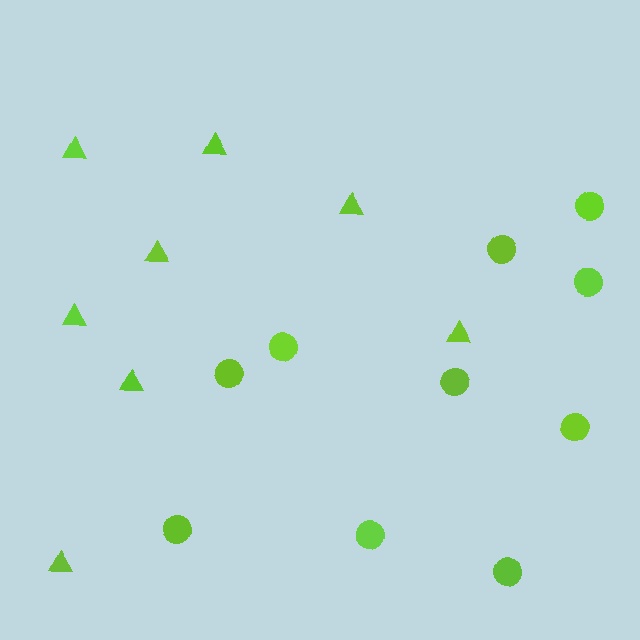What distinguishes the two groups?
There are 2 groups: one group of circles (10) and one group of triangles (8).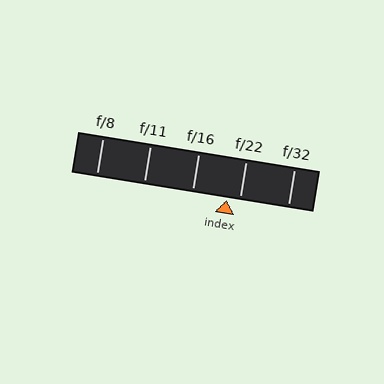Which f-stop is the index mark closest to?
The index mark is closest to f/22.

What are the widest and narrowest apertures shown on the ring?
The widest aperture shown is f/8 and the narrowest is f/32.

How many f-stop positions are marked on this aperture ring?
There are 5 f-stop positions marked.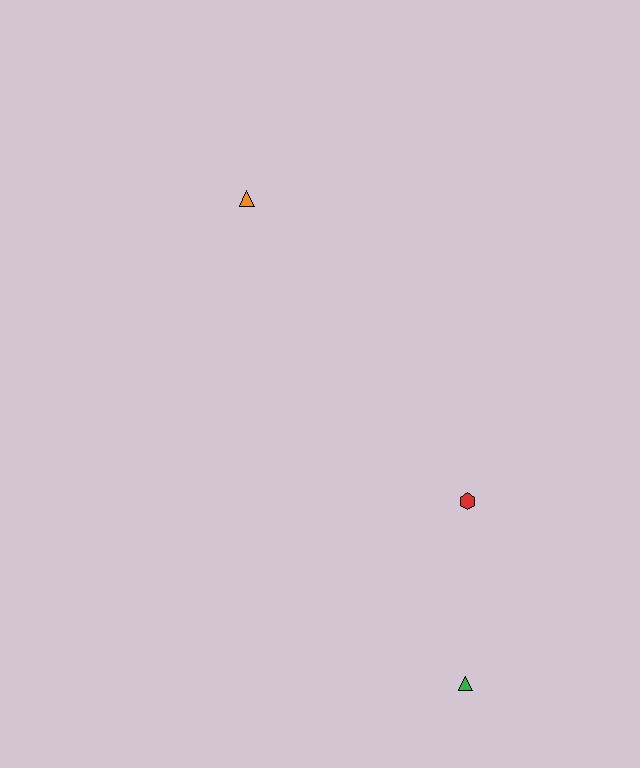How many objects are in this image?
There are 3 objects.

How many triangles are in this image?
There are 2 triangles.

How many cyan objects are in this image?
There are no cyan objects.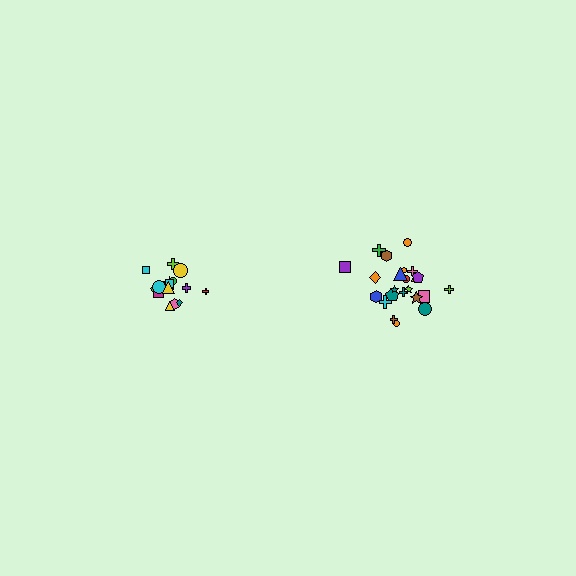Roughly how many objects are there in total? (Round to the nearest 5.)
Roughly 40 objects in total.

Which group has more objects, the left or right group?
The right group.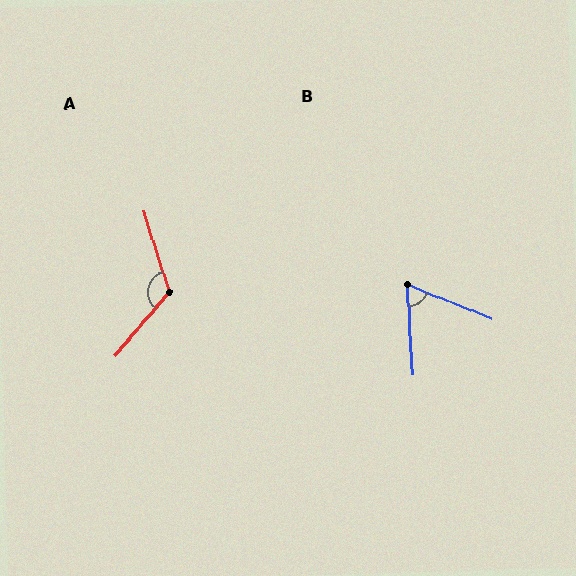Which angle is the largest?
A, at approximately 122 degrees.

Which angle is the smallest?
B, at approximately 65 degrees.